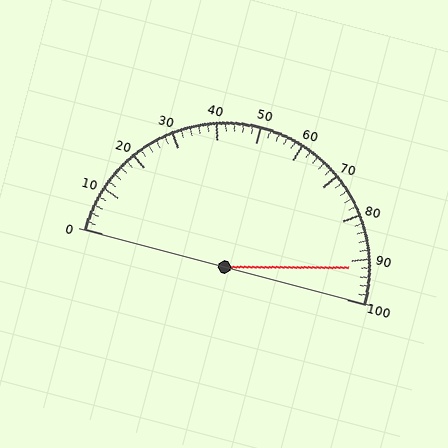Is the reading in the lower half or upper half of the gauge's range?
The reading is in the upper half of the range (0 to 100).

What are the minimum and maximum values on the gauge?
The gauge ranges from 0 to 100.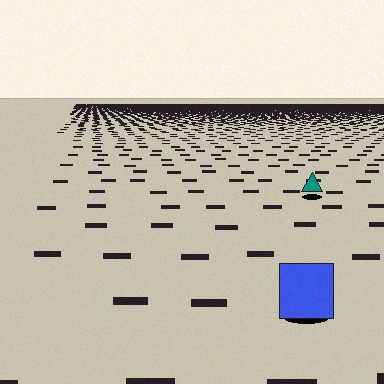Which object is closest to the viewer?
The blue square is closest. The texture marks near it are larger and more spread out.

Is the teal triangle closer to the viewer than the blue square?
No. The blue square is closer — you can tell from the texture gradient: the ground texture is coarser near it.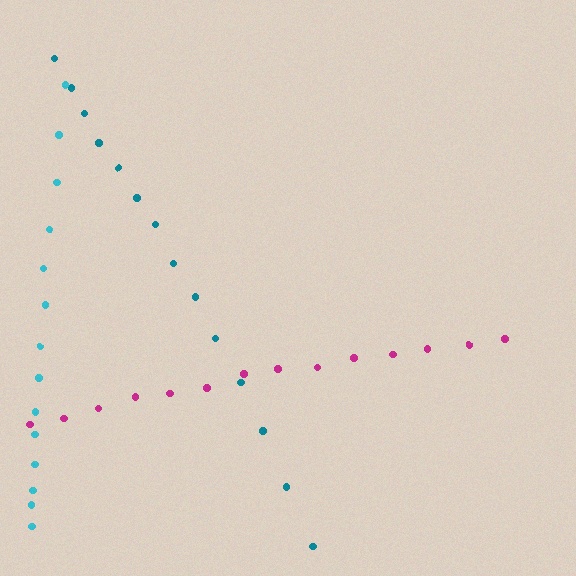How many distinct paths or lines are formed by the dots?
There are 3 distinct paths.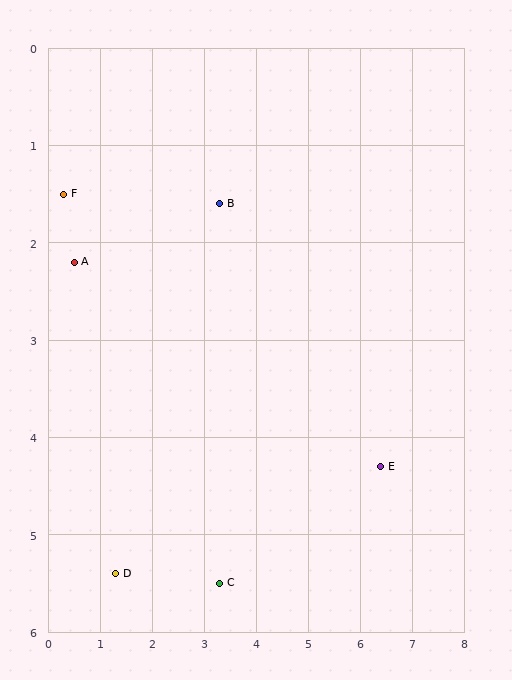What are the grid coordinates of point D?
Point D is at approximately (1.3, 5.4).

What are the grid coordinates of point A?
Point A is at approximately (0.5, 2.2).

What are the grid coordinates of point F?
Point F is at approximately (0.3, 1.5).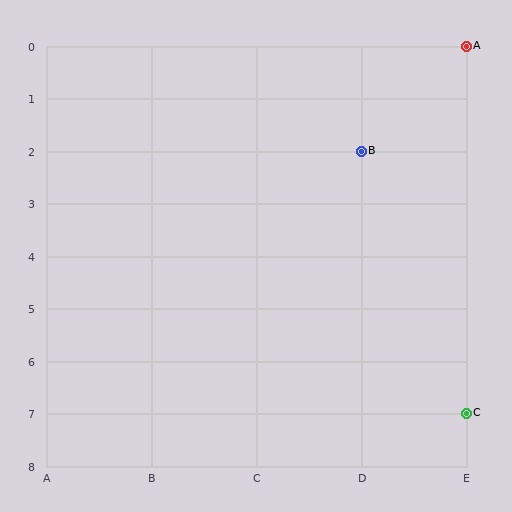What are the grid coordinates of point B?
Point B is at grid coordinates (D, 2).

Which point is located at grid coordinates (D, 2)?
Point B is at (D, 2).